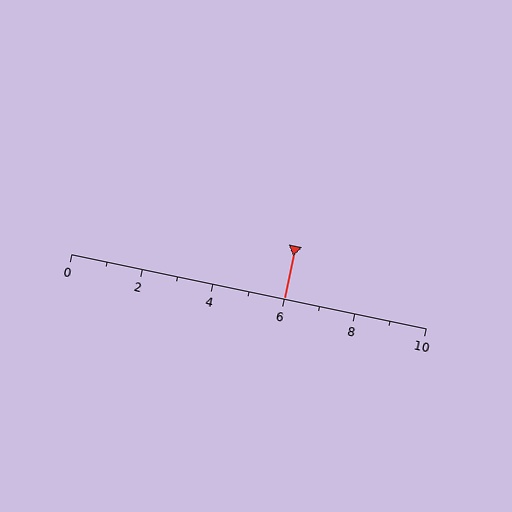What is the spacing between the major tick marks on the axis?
The major ticks are spaced 2 apart.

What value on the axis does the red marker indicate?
The marker indicates approximately 6.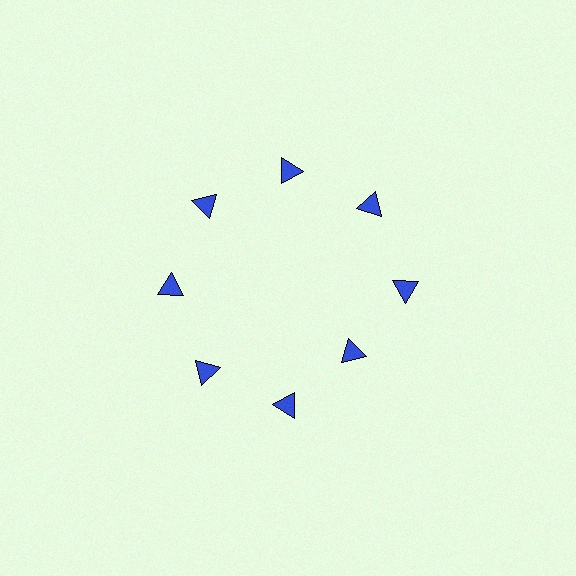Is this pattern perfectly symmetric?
No. The 8 blue triangles are arranged in a ring, but one element near the 4 o'clock position is pulled inward toward the center, breaking the 8-fold rotational symmetry.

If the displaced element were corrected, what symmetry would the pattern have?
It would have 8-fold rotational symmetry — the pattern would map onto itself every 45 degrees.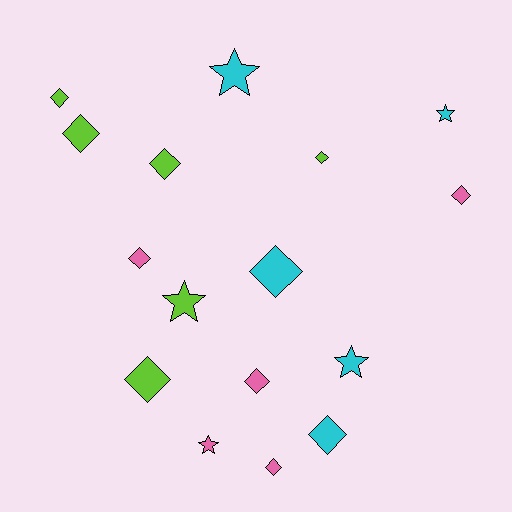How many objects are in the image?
There are 16 objects.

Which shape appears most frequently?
Diamond, with 11 objects.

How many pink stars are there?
There is 1 pink star.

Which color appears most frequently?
Lime, with 6 objects.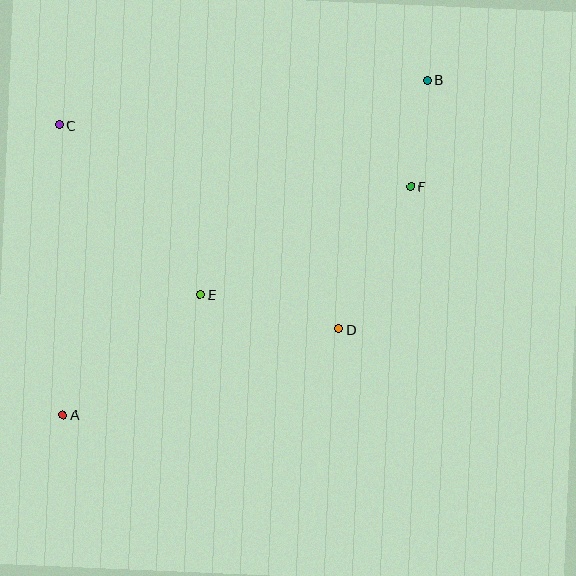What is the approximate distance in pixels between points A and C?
The distance between A and C is approximately 290 pixels.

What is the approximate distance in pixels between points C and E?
The distance between C and E is approximately 221 pixels.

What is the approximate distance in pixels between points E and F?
The distance between E and F is approximately 236 pixels.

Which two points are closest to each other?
Points B and F are closest to each other.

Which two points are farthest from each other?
Points A and B are farthest from each other.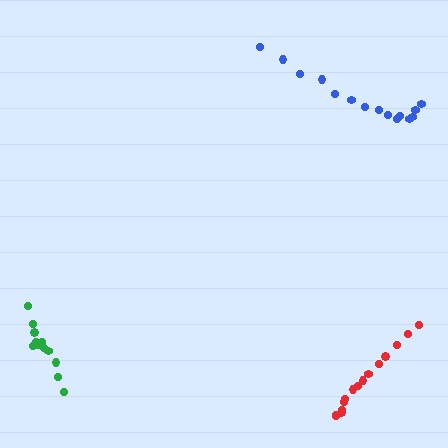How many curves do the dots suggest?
There are 3 distinct paths.